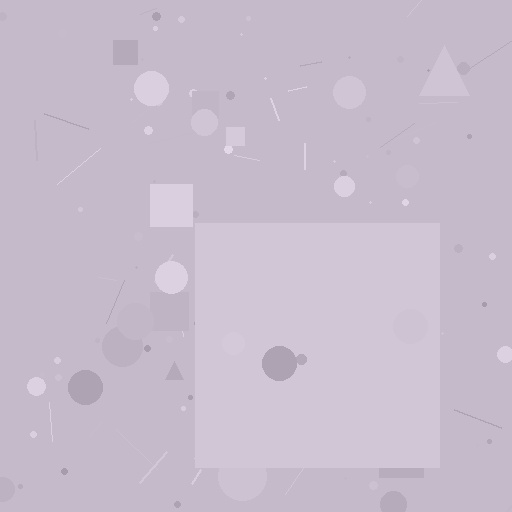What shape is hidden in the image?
A square is hidden in the image.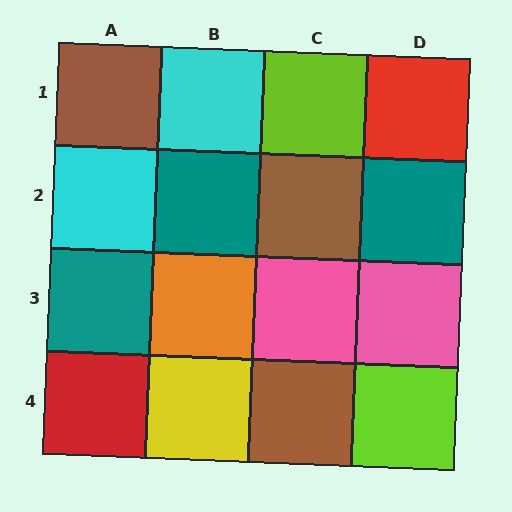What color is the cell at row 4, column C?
Brown.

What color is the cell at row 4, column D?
Lime.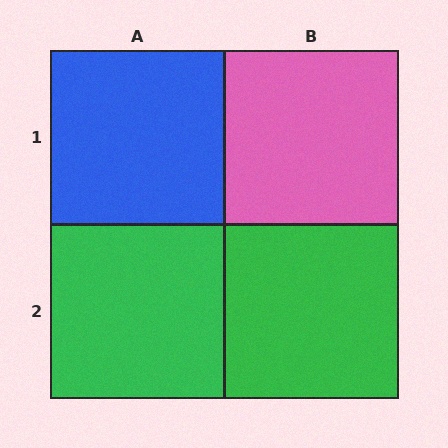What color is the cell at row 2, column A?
Green.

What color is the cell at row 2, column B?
Green.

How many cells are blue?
1 cell is blue.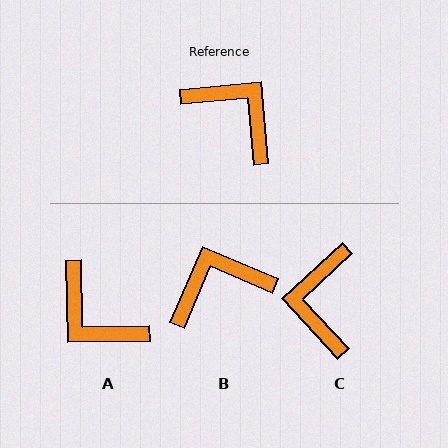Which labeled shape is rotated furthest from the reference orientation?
A, about 176 degrees away.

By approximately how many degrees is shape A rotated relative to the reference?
Approximately 176 degrees counter-clockwise.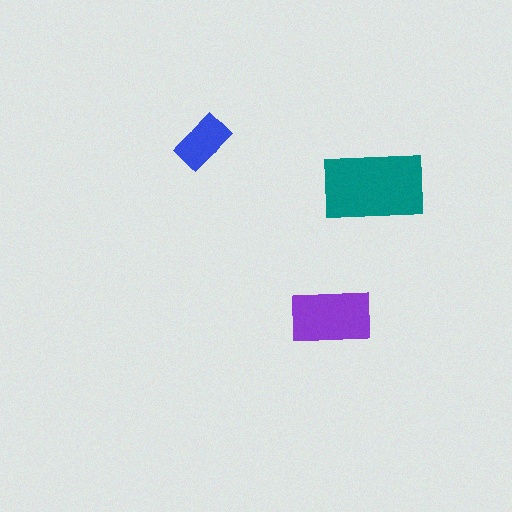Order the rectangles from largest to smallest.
the teal one, the purple one, the blue one.